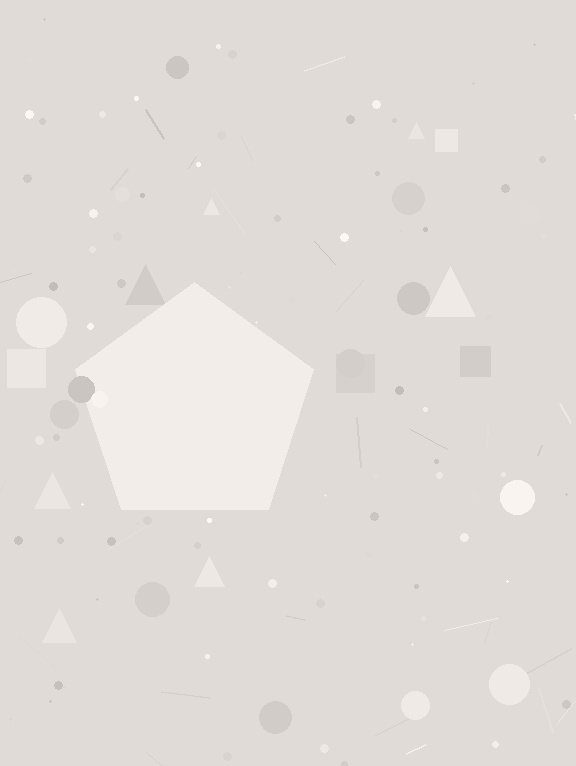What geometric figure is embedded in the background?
A pentagon is embedded in the background.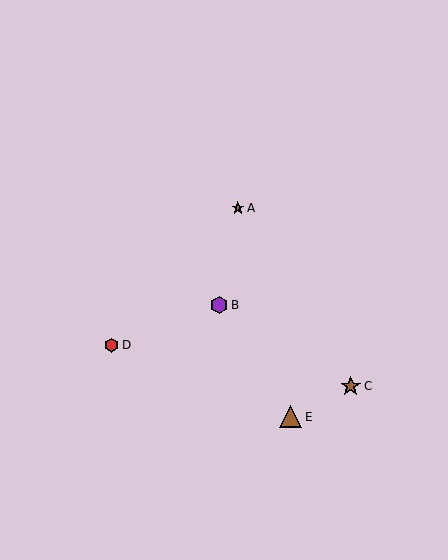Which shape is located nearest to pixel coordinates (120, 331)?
The red hexagon (labeled D) at (112, 345) is nearest to that location.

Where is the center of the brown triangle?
The center of the brown triangle is at (291, 417).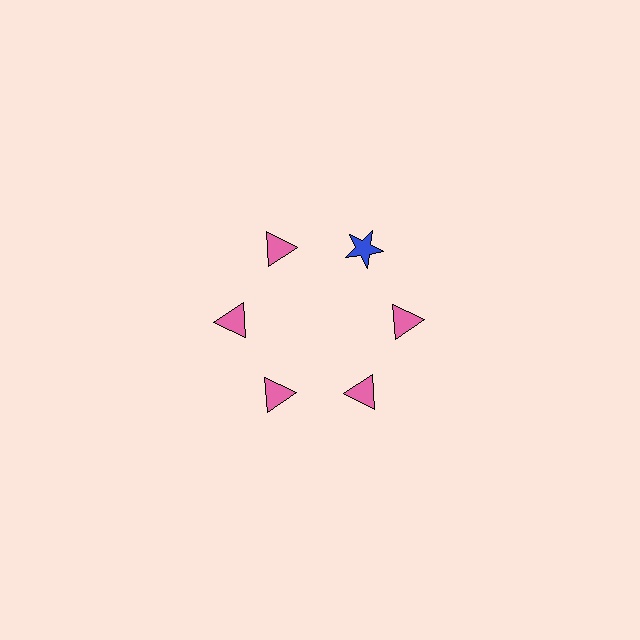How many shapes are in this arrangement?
There are 6 shapes arranged in a ring pattern.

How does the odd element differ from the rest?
It differs in both color (blue instead of pink) and shape (star instead of triangle).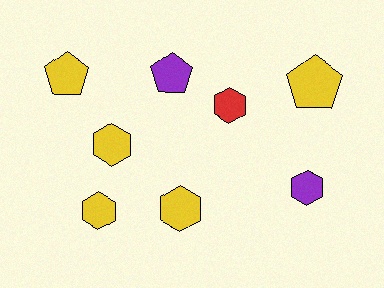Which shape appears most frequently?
Hexagon, with 5 objects.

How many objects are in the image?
There are 8 objects.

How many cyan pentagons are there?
There are no cyan pentagons.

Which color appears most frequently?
Yellow, with 5 objects.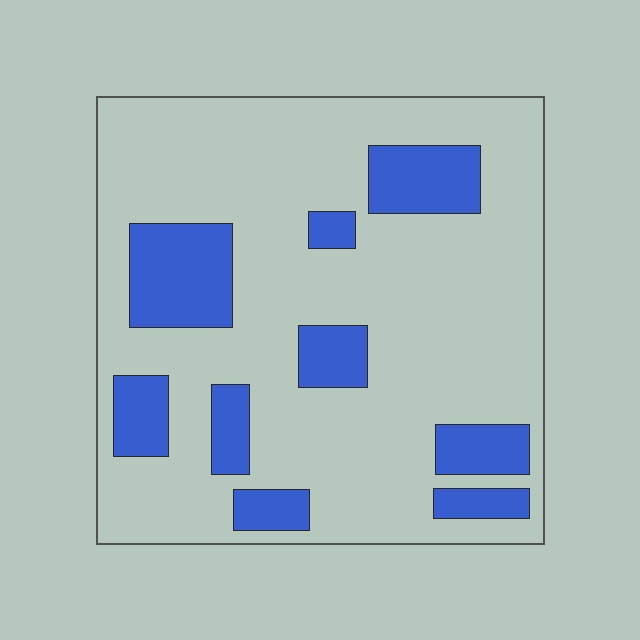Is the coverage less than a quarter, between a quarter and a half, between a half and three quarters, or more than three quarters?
Less than a quarter.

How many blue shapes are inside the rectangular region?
9.